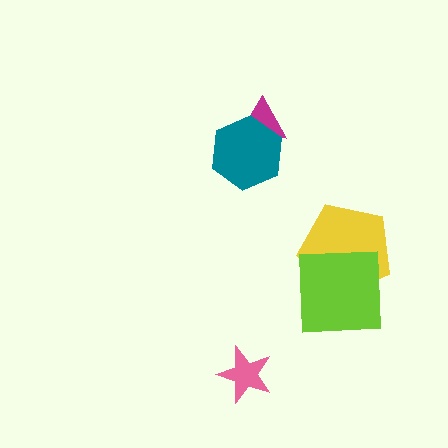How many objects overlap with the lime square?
1 object overlaps with the lime square.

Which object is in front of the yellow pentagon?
The lime square is in front of the yellow pentagon.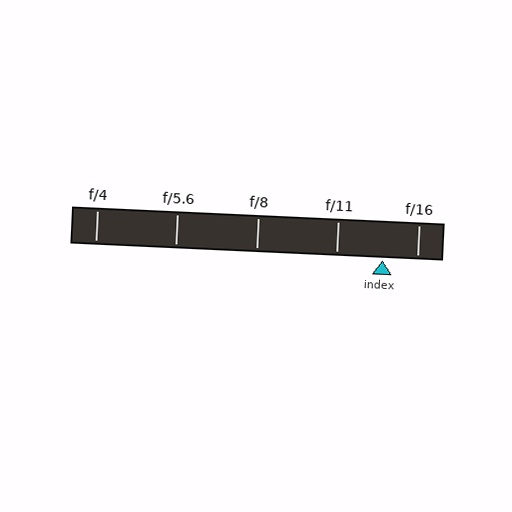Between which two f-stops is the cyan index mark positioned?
The index mark is between f/11 and f/16.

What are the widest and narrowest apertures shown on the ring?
The widest aperture shown is f/4 and the narrowest is f/16.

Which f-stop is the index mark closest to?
The index mark is closest to f/16.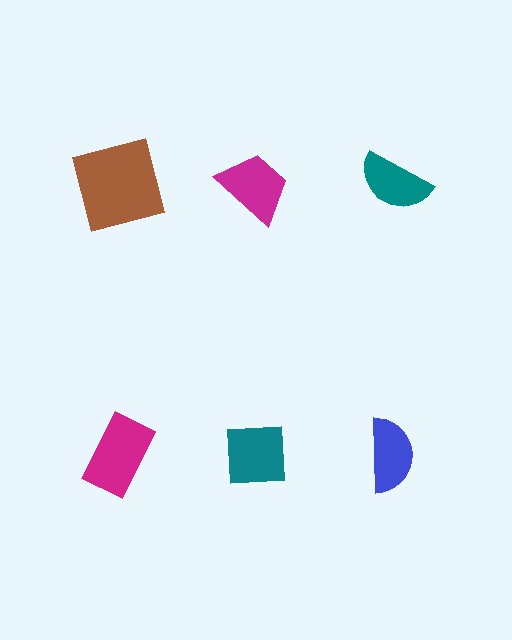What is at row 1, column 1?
A brown square.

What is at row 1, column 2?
A magenta trapezoid.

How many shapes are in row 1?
3 shapes.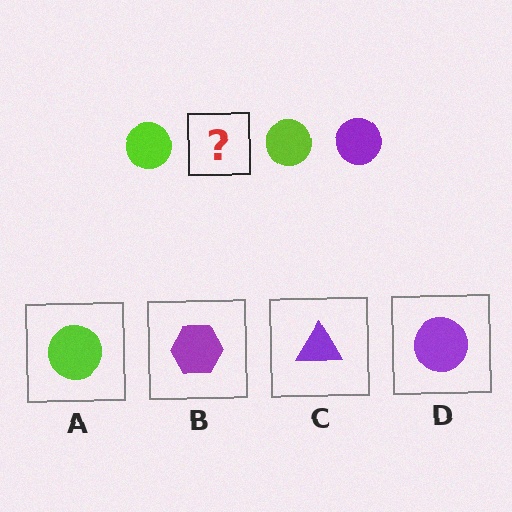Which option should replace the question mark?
Option D.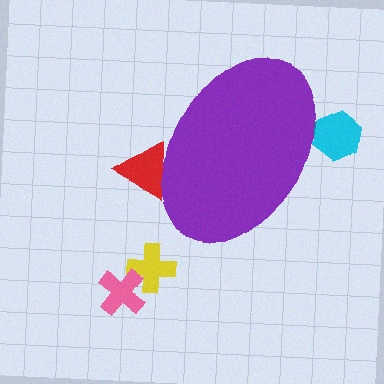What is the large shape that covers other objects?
A purple ellipse.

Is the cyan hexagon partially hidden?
Yes, the cyan hexagon is partially hidden behind the purple ellipse.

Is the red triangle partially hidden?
Yes, the red triangle is partially hidden behind the purple ellipse.